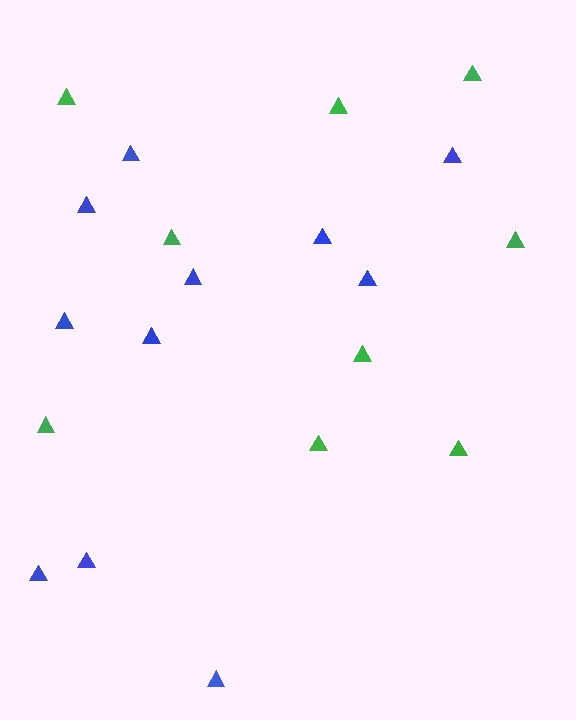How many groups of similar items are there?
There are 2 groups: one group of blue triangles (11) and one group of green triangles (9).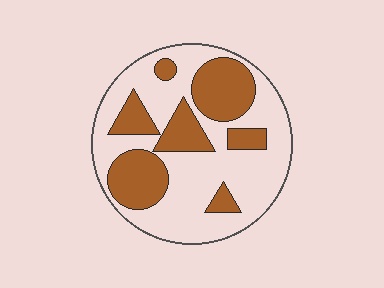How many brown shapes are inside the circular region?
7.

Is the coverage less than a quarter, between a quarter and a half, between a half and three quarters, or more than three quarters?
Between a quarter and a half.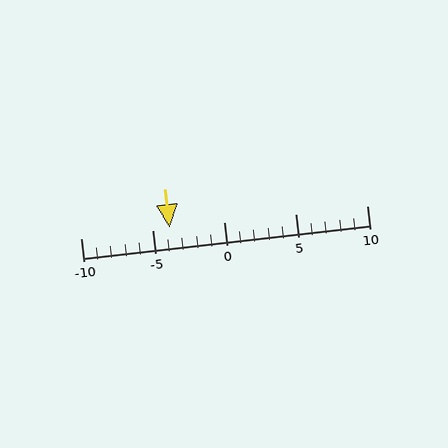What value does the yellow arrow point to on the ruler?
The yellow arrow points to approximately -4.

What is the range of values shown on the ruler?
The ruler shows values from -10 to 10.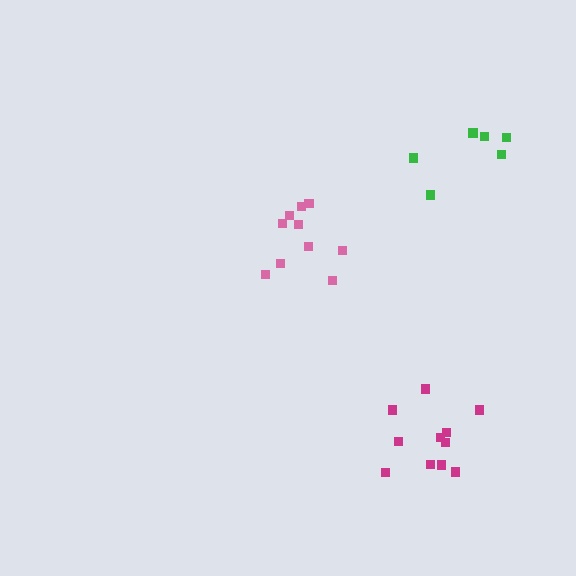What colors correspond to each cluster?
The clusters are colored: green, magenta, pink.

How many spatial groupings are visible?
There are 3 spatial groupings.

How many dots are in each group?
Group 1: 6 dots, Group 2: 11 dots, Group 3: 10 dots (27 total).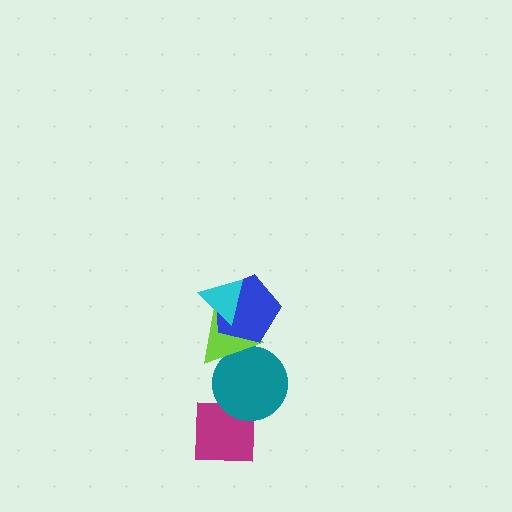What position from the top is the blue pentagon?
The blue pentagon is 2nd from the top.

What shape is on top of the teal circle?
The lime triangle is on top of the teal circle.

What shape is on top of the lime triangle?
The blue pentagon is on top of the lime triangle.